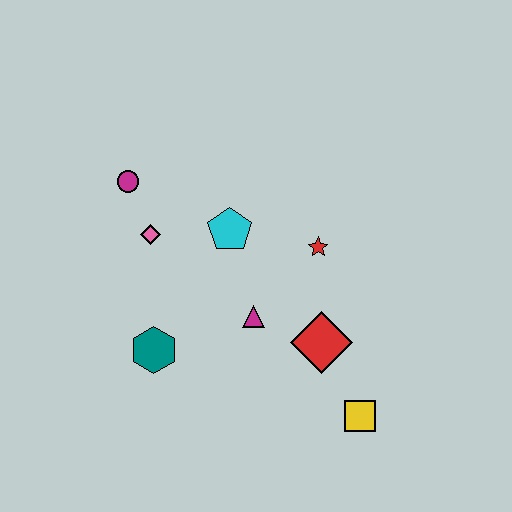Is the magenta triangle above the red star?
No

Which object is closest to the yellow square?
The red diamond is closest to the yellow square.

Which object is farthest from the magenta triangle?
The magenta circle is farthest from the magenta triangle.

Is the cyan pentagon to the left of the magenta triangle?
Yes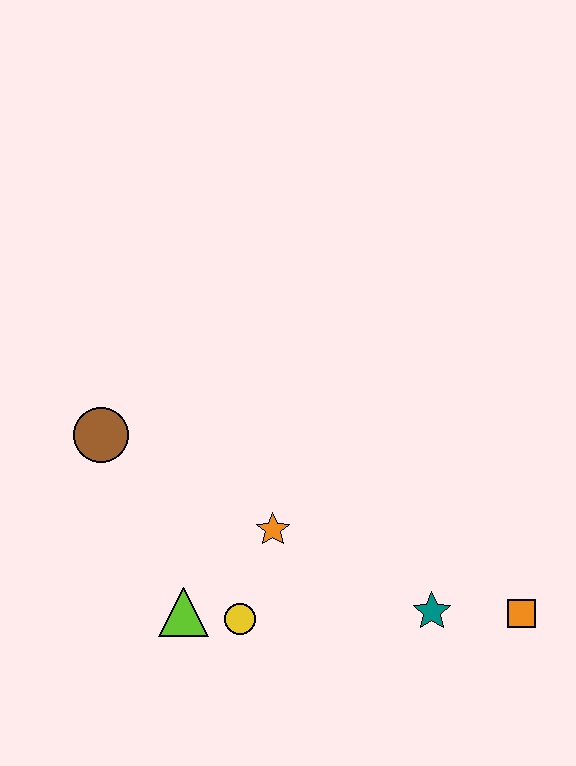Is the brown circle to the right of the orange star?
No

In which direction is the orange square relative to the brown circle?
The orange square is to the right of the brown circle.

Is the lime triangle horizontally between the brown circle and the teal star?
Yes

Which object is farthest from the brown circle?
The orange square is farthest from the brown circle.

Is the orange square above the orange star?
No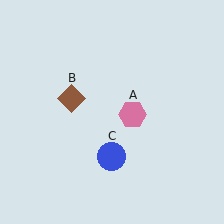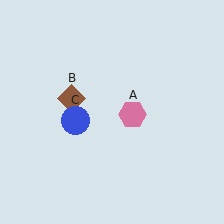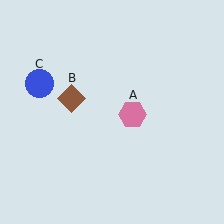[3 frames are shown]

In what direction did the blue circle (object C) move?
The blue circle (object C) moved up and to the left.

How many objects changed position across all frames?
1 object changed position: blue circle (object C).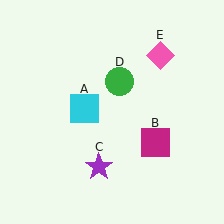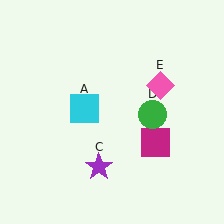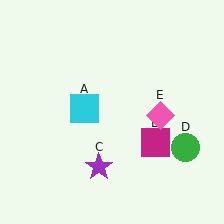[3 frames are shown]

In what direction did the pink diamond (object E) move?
The pink diamond (object E) moved down.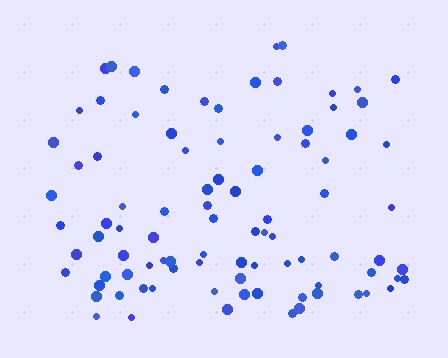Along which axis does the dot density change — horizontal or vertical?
Vertical.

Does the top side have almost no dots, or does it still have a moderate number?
Still a moderate number, just noticeably fewer than the bottom.